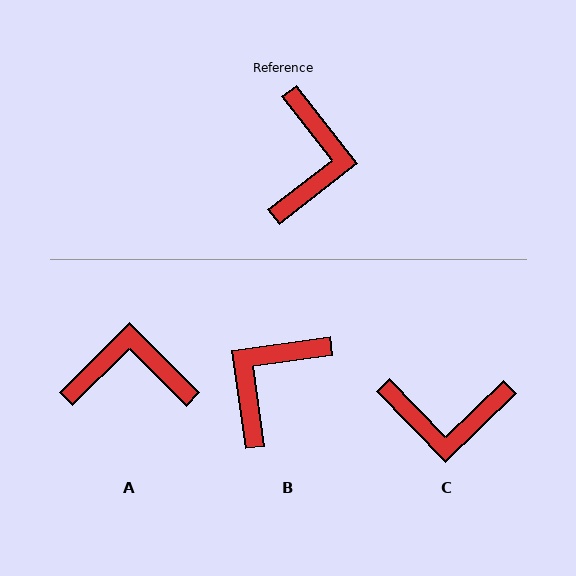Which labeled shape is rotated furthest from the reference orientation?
B, about 150 degrees away.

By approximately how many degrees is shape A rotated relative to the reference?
Approximately 97 degrees counter-clockwise.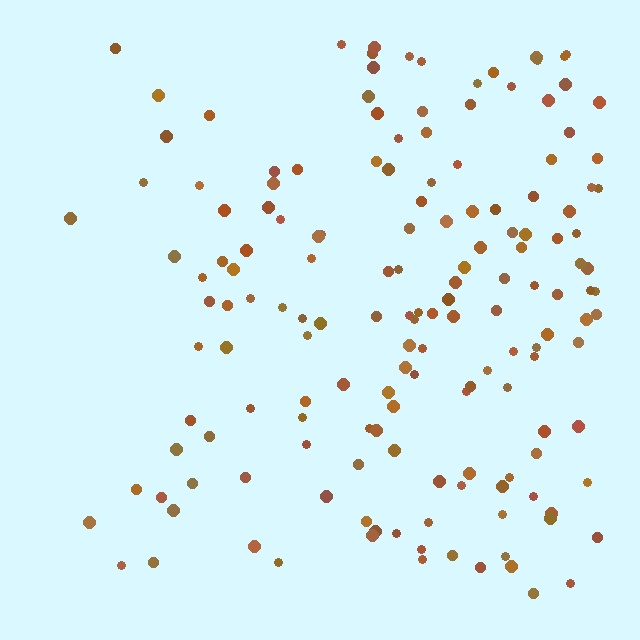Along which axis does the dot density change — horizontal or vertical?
Horizontal.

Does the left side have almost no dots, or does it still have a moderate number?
Still a moderate number, just noticeably fewer than the right.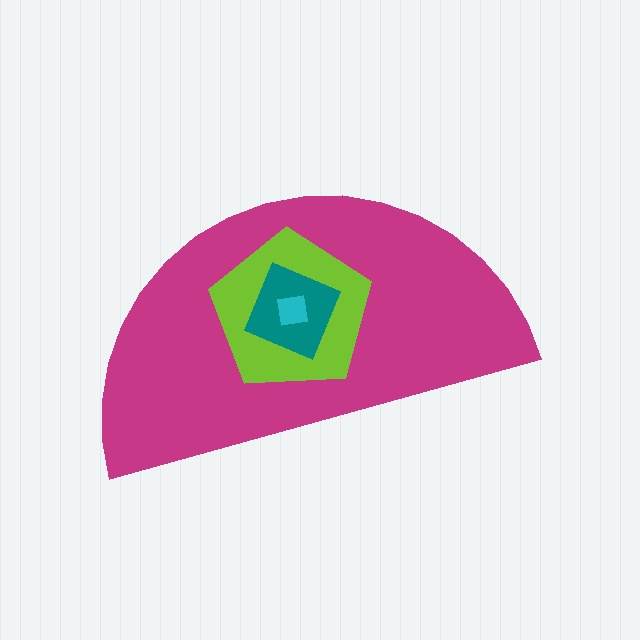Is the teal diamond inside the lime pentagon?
Yes.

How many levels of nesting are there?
4.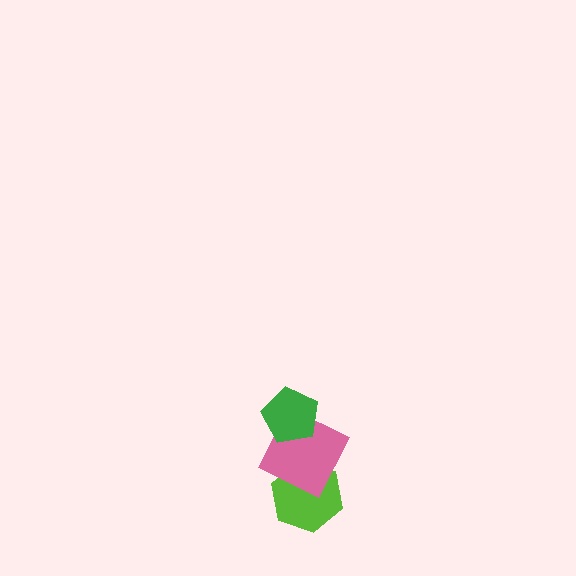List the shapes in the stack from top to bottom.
From top to bottom: the green pentagon, the pink square, the lime hexagon.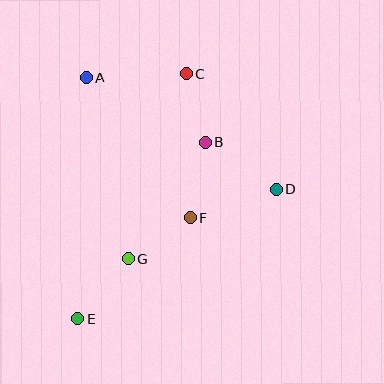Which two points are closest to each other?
Points B and C are closest to each other.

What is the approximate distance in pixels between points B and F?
The distance between B and F is approximately 77 pixels.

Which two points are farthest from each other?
Points C and E are farthest from each other.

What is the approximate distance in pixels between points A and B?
The distance between A and B is approximately 135 pixels.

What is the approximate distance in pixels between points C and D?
The distance between C and D is approximately 146 pixels.